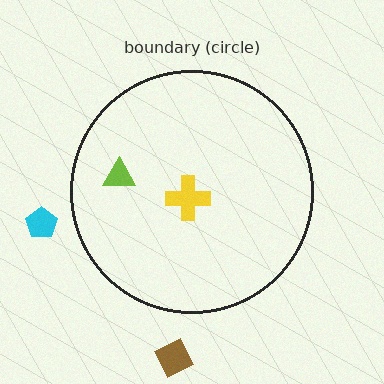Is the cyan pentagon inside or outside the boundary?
Outside.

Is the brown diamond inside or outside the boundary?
Outside.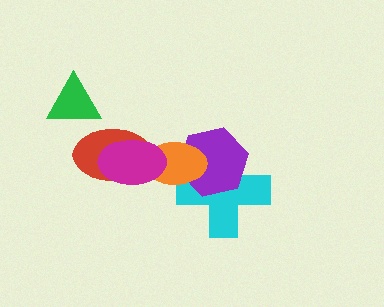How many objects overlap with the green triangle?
0 objects overlap with the green triangle.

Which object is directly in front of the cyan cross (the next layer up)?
The purple hexagon is directly in front of the cyan cross.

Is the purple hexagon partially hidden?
Yes, it is partially covered by another shape.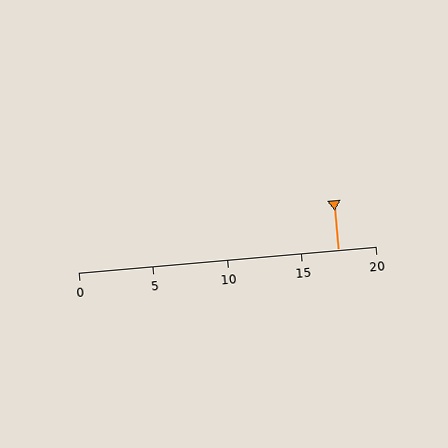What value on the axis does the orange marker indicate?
The marker indicates approximately 17.5.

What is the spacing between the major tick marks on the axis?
The major ticks are spaced 5 apart.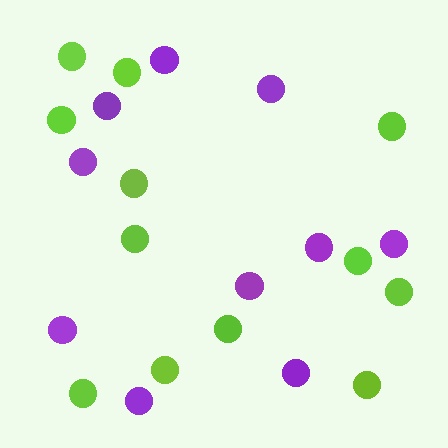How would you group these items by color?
There are 2 groups: one group of lime circles (12) and one group of purple circles (10).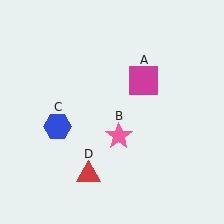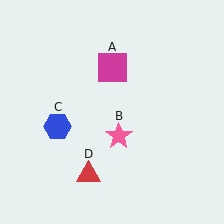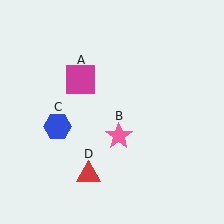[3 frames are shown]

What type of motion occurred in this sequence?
The magenta square (object A) rotated counterclockwise around the center of the scene.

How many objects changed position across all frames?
1 object changed position: magenta square (object A).